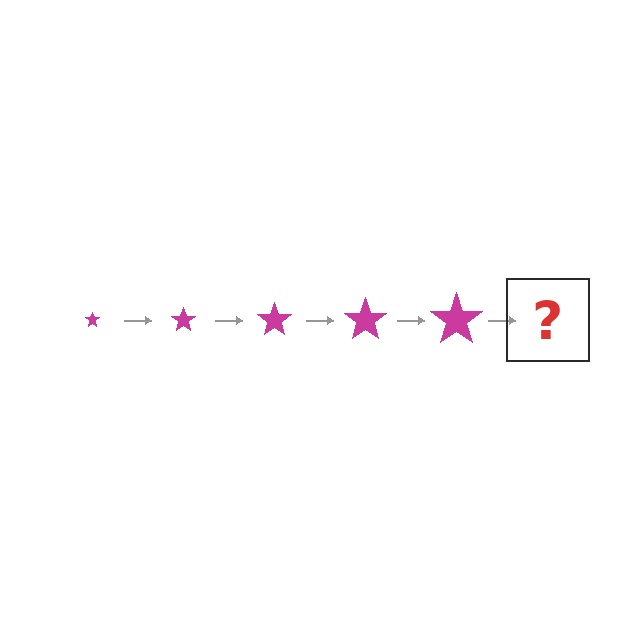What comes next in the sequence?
The next element should be a magenta star, larger than the previous one.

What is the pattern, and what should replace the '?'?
The pattern is that the star gets progressively larger each step. The '?' should be a magenta star, larger than the previous one.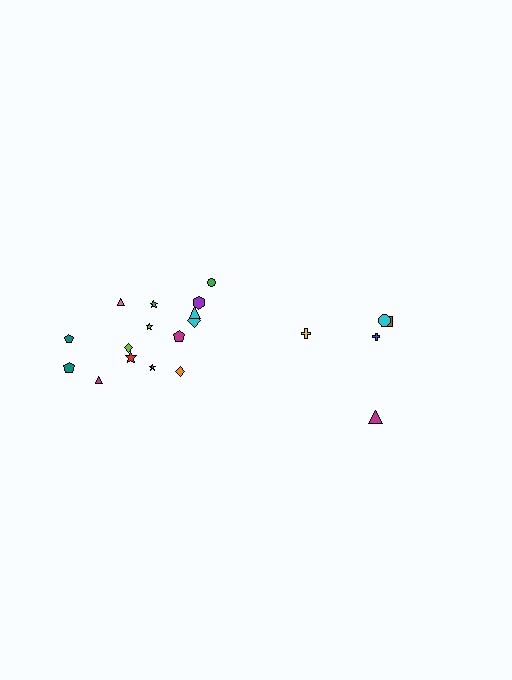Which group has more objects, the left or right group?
The left group.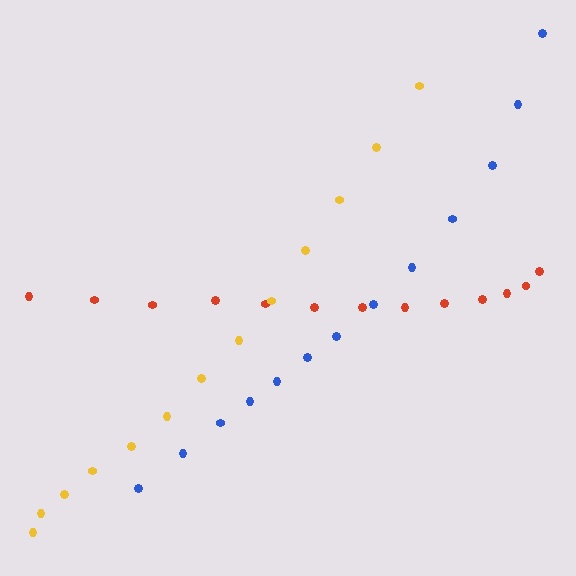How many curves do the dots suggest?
There are 3 distinct paths.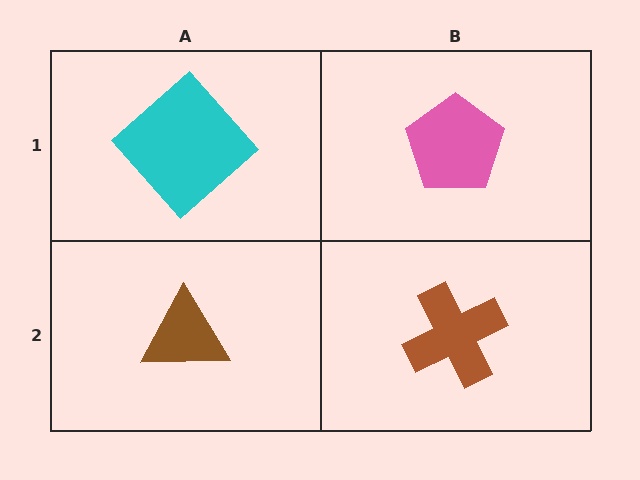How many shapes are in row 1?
2 shapes.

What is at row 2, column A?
A brown triangle.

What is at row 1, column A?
A cyan diamond.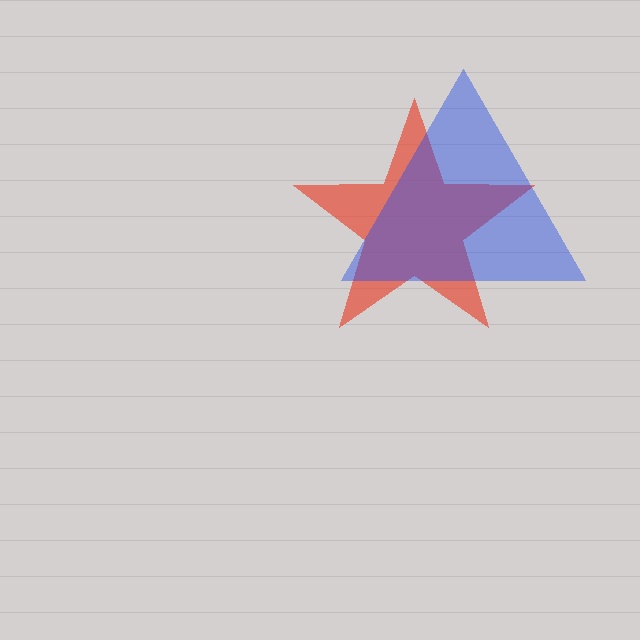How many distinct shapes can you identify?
There are 2 distinct shapes: a red star, a blue triangle.